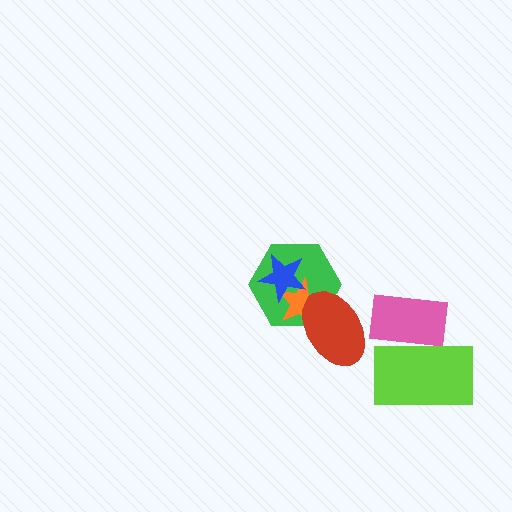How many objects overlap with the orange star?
3 objects overlap with the orange star.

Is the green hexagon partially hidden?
Yes, it is partially covered by another shape.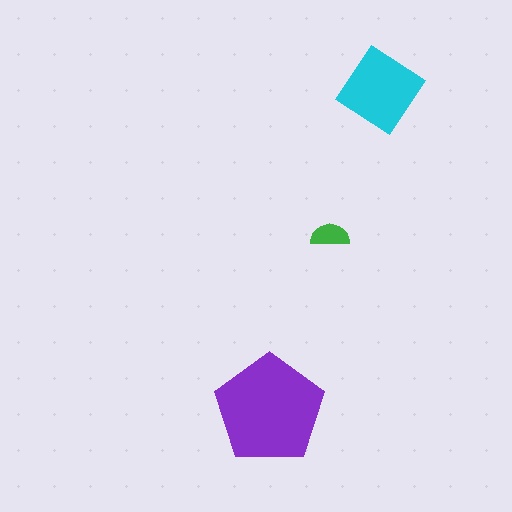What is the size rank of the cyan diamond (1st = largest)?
2nd.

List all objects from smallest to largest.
The green semicircle, the cyan diamond, the purple pentagon.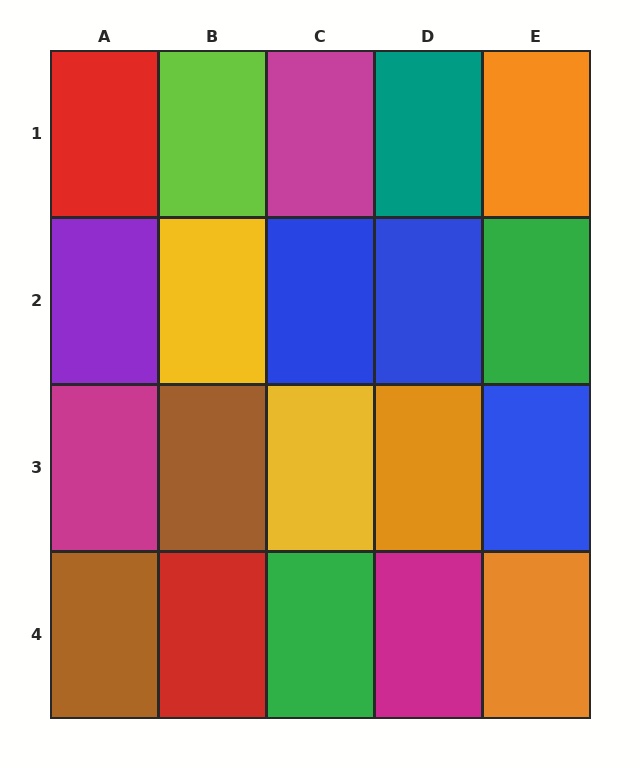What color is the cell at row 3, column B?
Brown.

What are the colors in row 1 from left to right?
Red, lime, magenta, teal, orange.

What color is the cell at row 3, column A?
Magenta.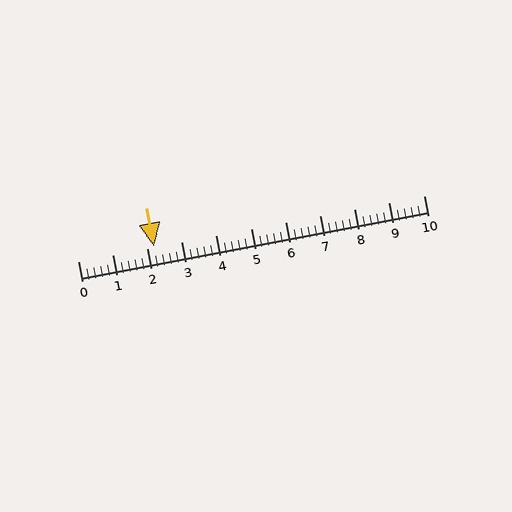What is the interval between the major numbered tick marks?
The major tick marks are spaced 1 units apart.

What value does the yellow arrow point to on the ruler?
The yellow arrow points to approximately 2.2.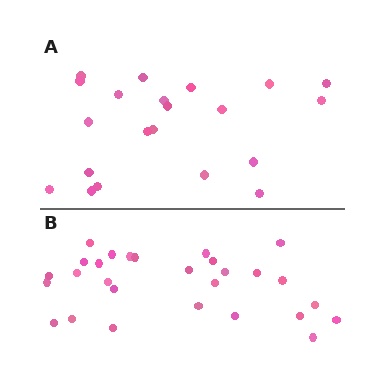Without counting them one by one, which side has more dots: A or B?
Region B (the bottom region) has more dots.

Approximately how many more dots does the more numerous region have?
Region B has roughly 8 or so more dots than region A.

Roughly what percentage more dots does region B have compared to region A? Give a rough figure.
About 35% more.